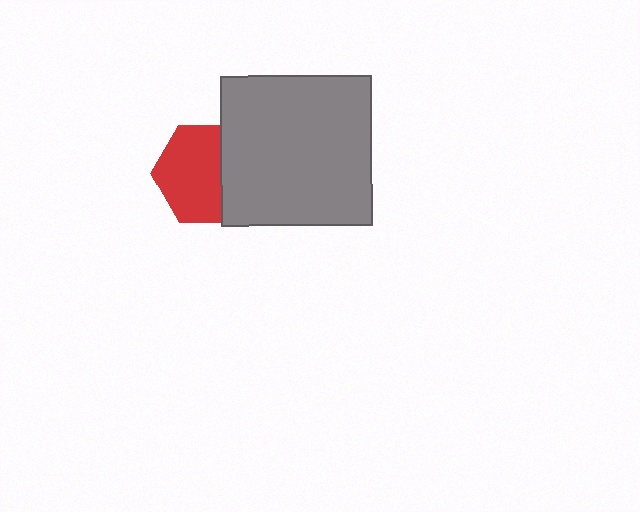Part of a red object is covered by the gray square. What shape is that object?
It is a hexagon.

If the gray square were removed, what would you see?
You would see the complete red hexagon.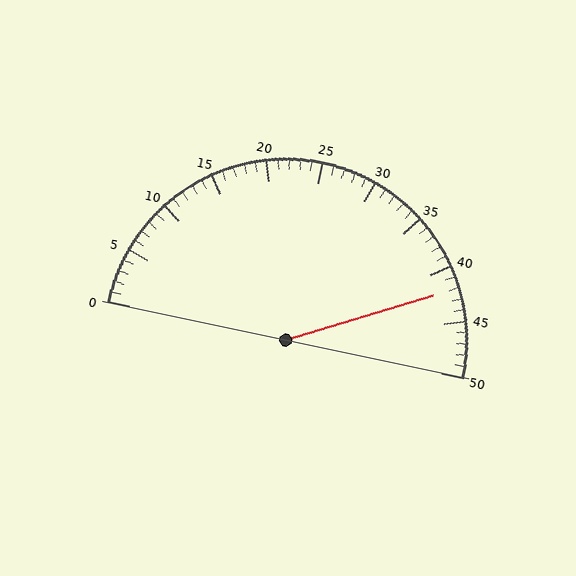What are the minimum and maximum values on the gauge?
The gauge ranges from 0 to 50.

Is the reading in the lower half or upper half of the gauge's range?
The reading is in the upper half of the range (0 to 50).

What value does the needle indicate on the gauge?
The needle indicates approximately 42.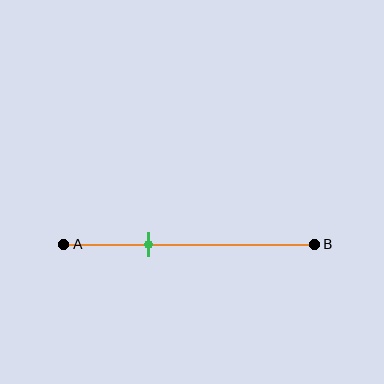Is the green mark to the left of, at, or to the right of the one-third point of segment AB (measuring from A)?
The green mark is approximately at the one-third point of segment AB.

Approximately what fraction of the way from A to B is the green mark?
The green mark is approximately 35% of the way from A to B.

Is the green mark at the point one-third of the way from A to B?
Yes, the mark is approximately at the one-third point.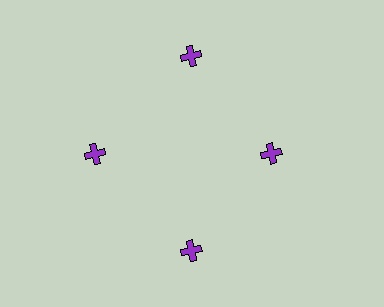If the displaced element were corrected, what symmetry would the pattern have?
It would have 4-fold rotational symmetry — the pattern would map onto itself every 90 degrees.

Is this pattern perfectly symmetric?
No. The 4 purple crosses are arranged in a ring, but one element near the 3 o'clock position is pulled inward toward the center, breaking the 4-fold rotational symmetry.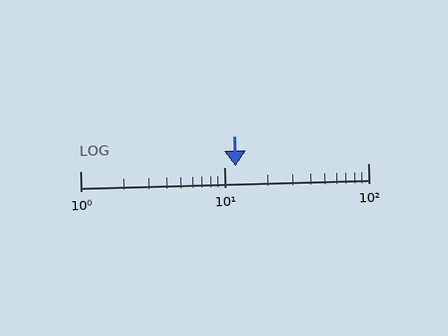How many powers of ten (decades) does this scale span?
The scale spans 2 decades, from 1 to 100.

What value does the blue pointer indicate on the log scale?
The pointer indicates approximately 12.